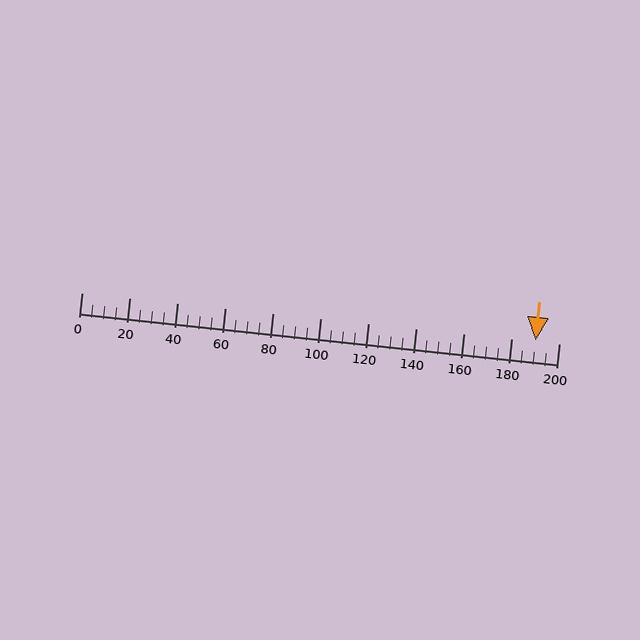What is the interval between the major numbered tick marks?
The major tick marks are spaced 20 units apart.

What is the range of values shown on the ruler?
The ruler shows values from 0 to 200.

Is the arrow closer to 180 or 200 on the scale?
The arrow is closer to 200.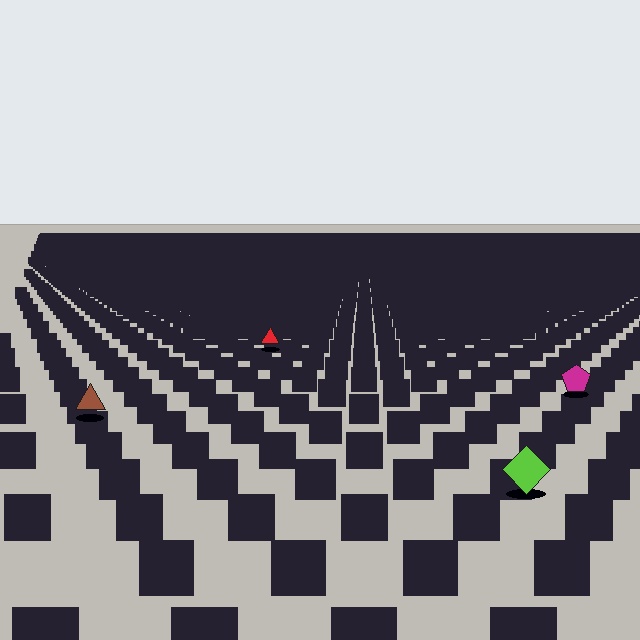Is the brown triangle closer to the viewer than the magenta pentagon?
Yes. The brown triangle is closer — you can tell from the texture gradient: the ground texture is coarser near it.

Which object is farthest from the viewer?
The red triangle is farthest from the viewer. It appears smaller and the ground texture around it is denser.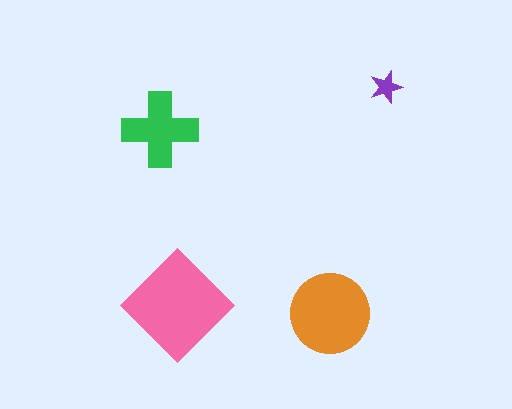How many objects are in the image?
There are 4 objects in the image.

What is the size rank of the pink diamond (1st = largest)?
1st.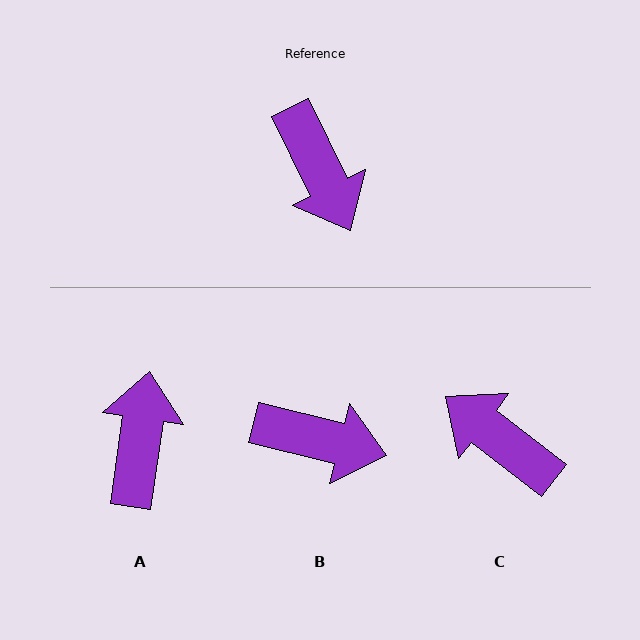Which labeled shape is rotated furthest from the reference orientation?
C, about 154 degrees away.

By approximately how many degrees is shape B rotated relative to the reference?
Approximately 50 degrees counter-clockwise.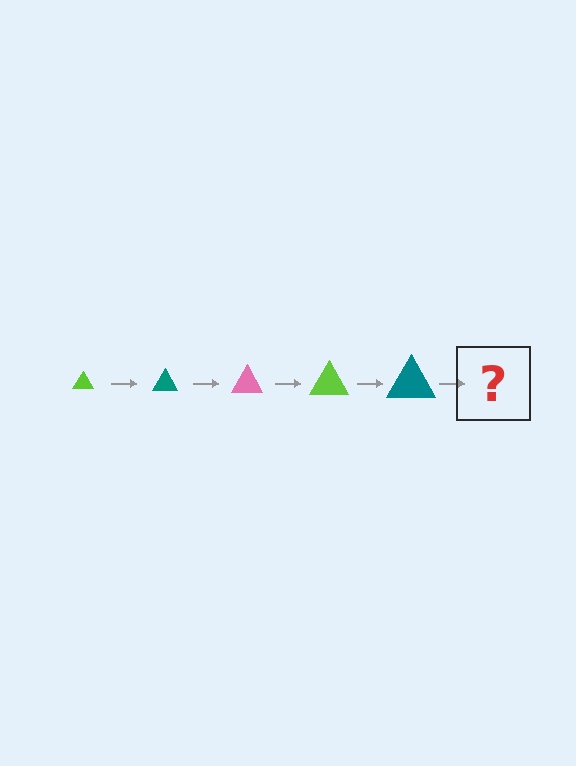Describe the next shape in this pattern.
It should be a pink triangle, larger than the previous one.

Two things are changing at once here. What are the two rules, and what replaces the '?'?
The two rules are that the triangle grows larger each step and the color cycles through lime, teal, and pink. The '?' should be a pink triangle, larger than the previous one.